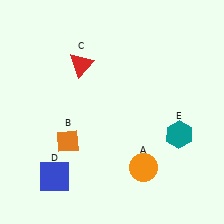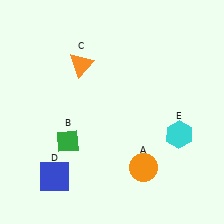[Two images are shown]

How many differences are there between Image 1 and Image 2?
There are 3 differences between the two images.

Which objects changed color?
B changed from orange to green. C changed from red to orange. E changed from teal to cyan.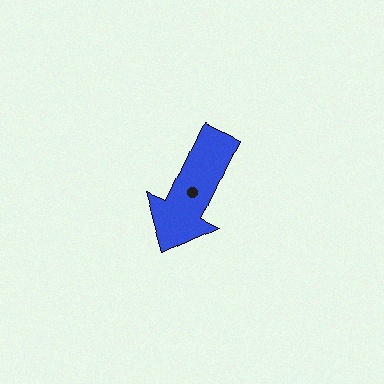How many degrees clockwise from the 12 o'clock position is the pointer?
Approximately 205 degrees.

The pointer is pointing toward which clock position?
Roughly 7 o'clock.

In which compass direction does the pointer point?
Southwest.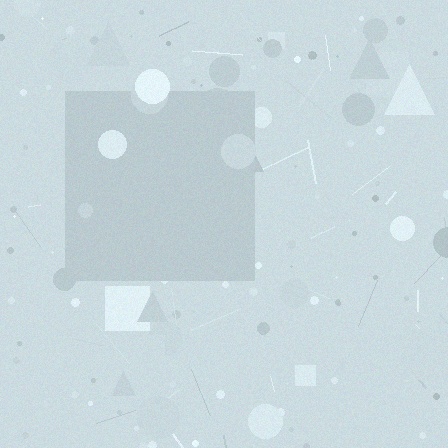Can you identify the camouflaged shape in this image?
The camouflaged shape is a square.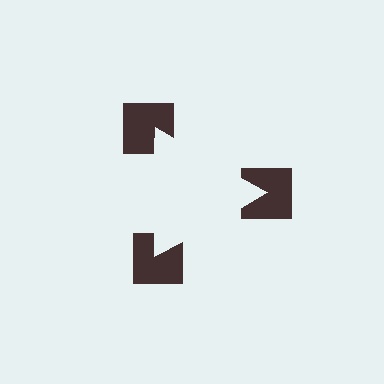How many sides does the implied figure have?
3 sides.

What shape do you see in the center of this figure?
An illusory triangle — its edges are inferred from the aligned wedge cuts in the notched squares, not physically drawn.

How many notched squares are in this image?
There are 3 — one at each vertex of the illusory triangle.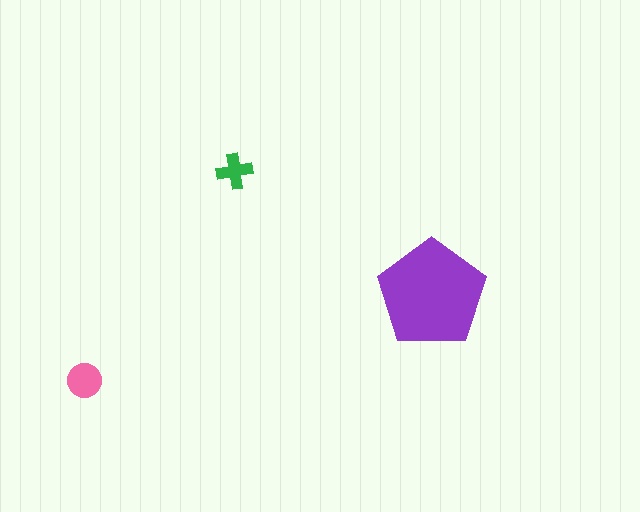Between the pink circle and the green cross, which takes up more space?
The pink circle.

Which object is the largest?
The purple pentagon.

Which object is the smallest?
The green cross.